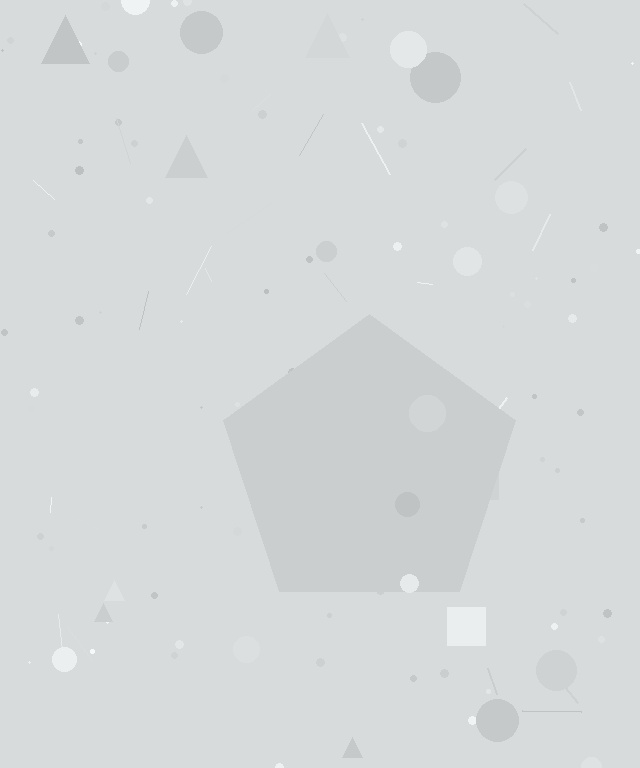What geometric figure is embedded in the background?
A pentagon is embedded in the background.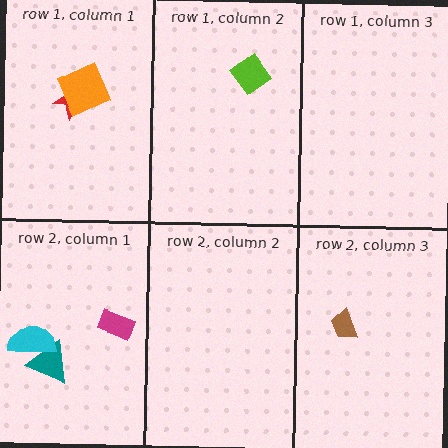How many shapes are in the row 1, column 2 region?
1.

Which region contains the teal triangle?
The row 2, column 1 region.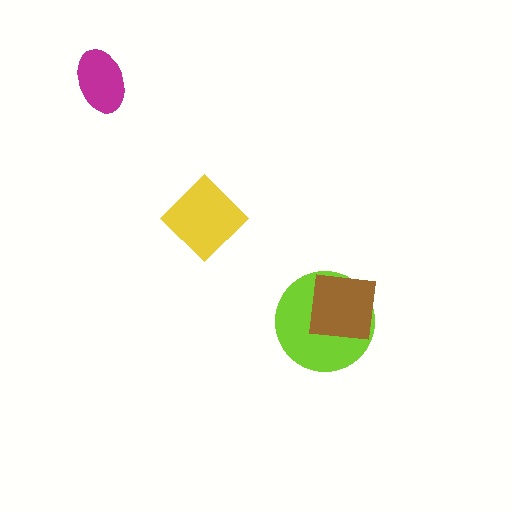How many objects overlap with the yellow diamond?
0 objects overlap with the yellow diamond.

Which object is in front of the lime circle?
The brown square is in front of the lime circle.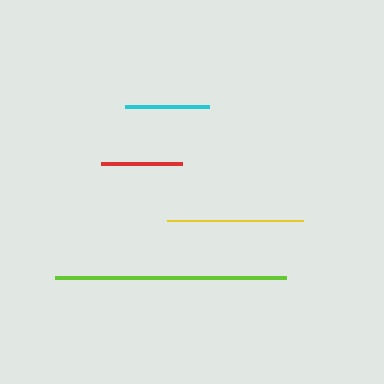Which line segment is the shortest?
The red line is the shortest at approximately 81 pixels.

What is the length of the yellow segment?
The yellow segment is approximately 136 pixels long.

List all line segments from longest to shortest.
From longest to shortest: lime, yellow, cyan, red.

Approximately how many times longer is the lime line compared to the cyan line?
The lime line is approximately 2.7 times the length of the cyan line.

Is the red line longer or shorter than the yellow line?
The yellow line is longer than the red line.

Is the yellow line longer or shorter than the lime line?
The lime line is longer than the yellow line.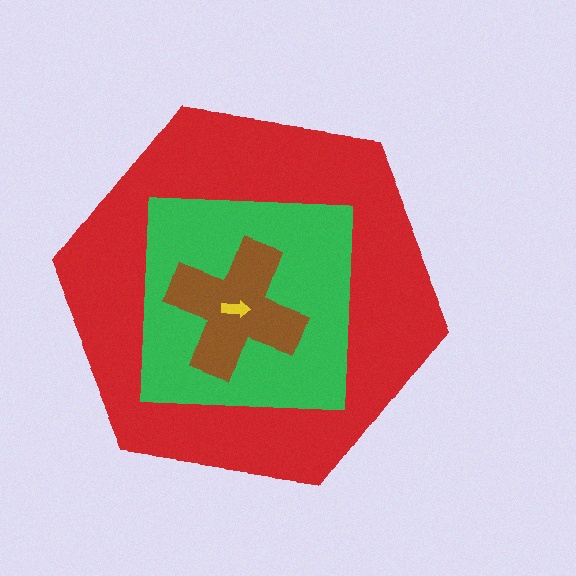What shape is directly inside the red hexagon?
The green square.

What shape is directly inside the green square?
The brown cross.